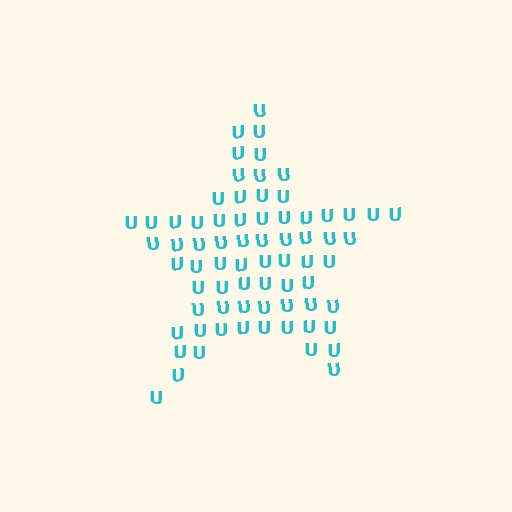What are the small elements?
The small elements are letter U's.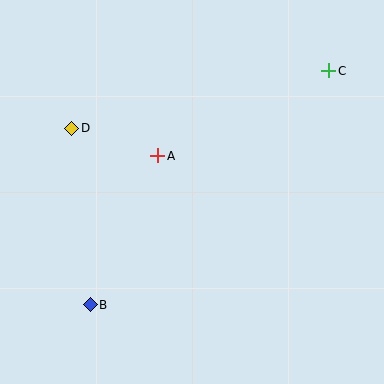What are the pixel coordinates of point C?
Point C is at (329, 71).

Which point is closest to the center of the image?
Point A at (158, 156) is closest to the center.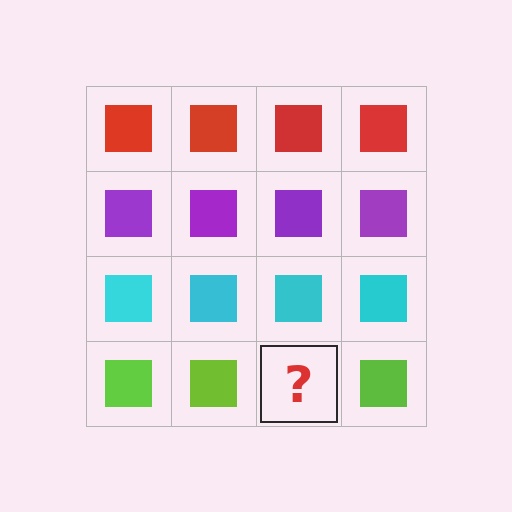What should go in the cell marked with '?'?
The missing cell should contain a lime square.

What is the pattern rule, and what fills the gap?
The rule is that each row has a consistent color. The gap should be filled with a lime square.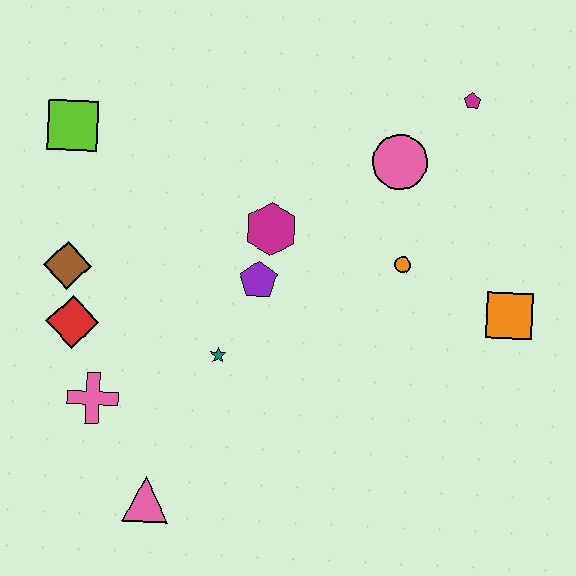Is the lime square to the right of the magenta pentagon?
No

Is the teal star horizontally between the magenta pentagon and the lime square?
Yes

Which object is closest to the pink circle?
The magenta pentagon is closest to the pink circle.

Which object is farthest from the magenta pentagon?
The pink triangle is farthest from the magenta pentagon.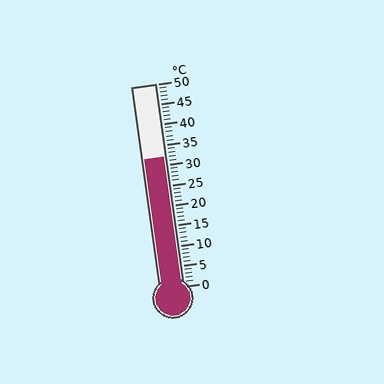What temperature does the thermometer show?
The thermometer shows approximately 32°C.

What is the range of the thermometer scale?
The thermometer scale ranges from 0°C to 50°C.